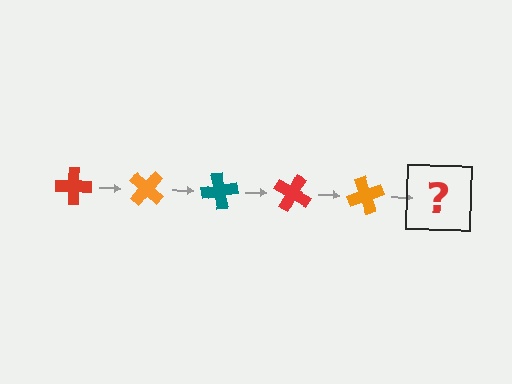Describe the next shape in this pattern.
It should be a teal cross, rotated 200 degrees from the start.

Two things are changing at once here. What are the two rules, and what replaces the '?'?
The two rules are that it rotates 40 degrees each step and the color cycles through red, orange, and teal. The '?' should be a teal cross, rotated 200 degrees from the start.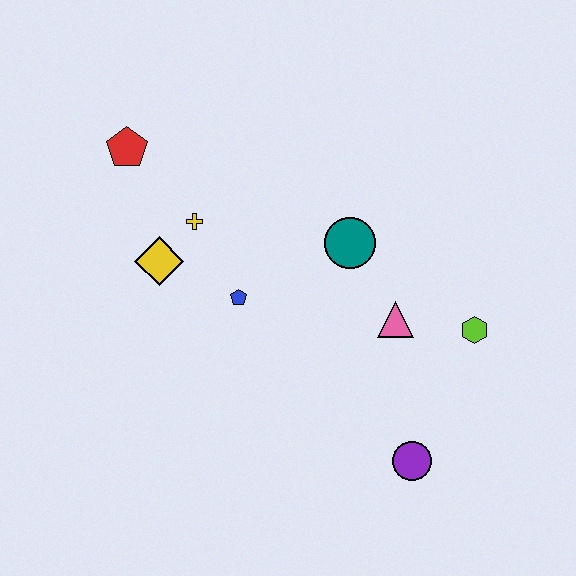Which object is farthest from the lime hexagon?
The red pentagon is farthest from the lime hexagon.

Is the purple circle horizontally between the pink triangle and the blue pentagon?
No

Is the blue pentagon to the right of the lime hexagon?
No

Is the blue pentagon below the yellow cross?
Yes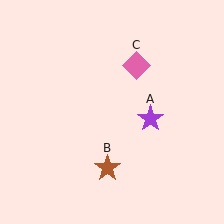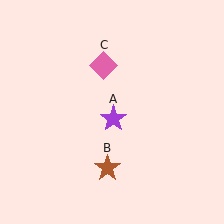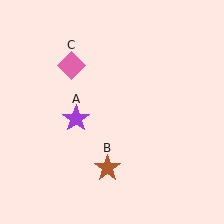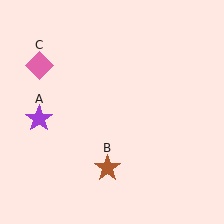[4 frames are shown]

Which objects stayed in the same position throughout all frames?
Brown star (object B) remained stationary.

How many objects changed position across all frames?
2 objects changed position: purple star (object A), pink diamond (object C).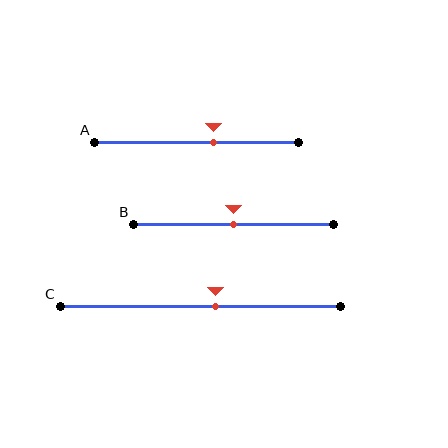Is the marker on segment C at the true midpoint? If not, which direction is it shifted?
No, the marker on segment C is shifted to the right by about 5% of the segment length.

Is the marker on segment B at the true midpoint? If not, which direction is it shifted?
Yes, the marker on segment B is at the true midpoint.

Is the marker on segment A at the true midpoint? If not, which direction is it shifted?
No, the marker on segment A is shifted to the right by about 8% of the segment length.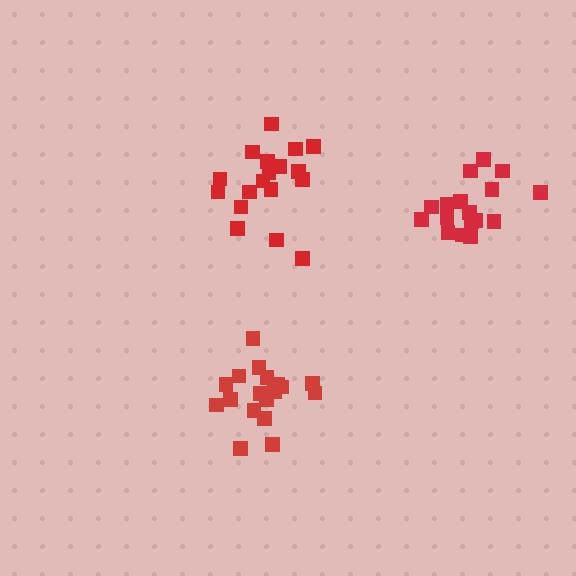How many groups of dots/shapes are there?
There are 3 groups.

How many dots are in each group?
Group 1: 18 dots, Group 2: 18 dots, Group 3: 18 dots (54 total).